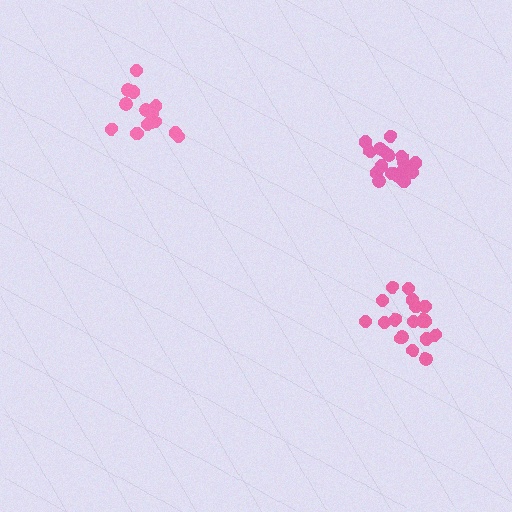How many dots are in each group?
Group 1: 18 dots, Group 2: 19 dots, Group 3: 15 dots (52 total).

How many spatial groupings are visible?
There are 3 spatial groupings.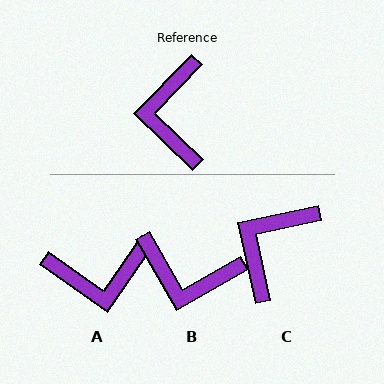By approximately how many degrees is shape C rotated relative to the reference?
Approximately 34 degrees clockwise.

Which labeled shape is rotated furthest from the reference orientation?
A, about 99 degrees away.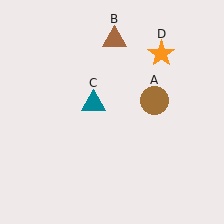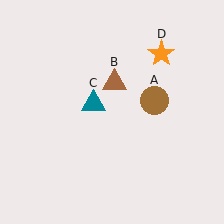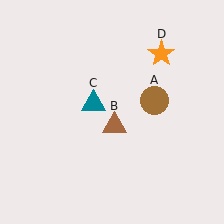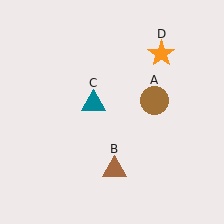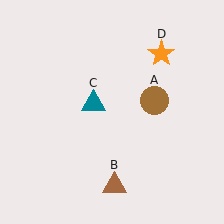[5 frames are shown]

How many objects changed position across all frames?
1 object changed position: brown triangle (object B).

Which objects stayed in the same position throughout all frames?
Brown circle (object A) and teal triangle (object C) and orange star (object D) remained stationary.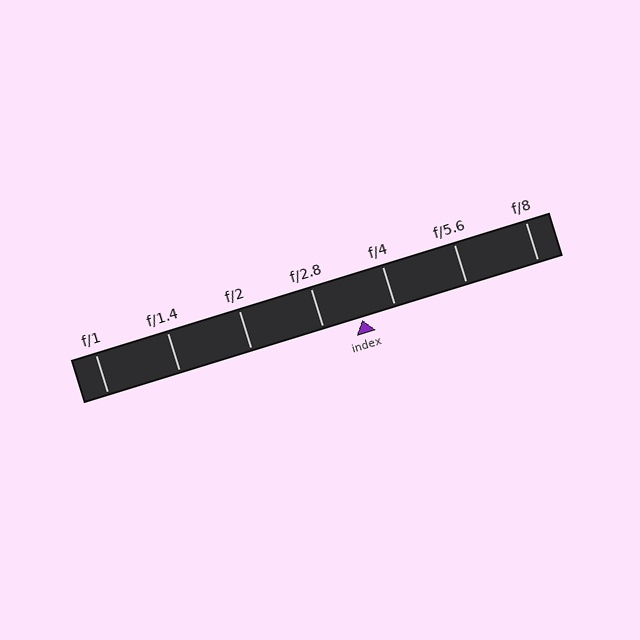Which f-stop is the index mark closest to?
The index mark is closest to f/4.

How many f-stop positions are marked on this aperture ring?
There are 7 f-stop positions marked.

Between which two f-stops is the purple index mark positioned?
The index mark is between f/2.8 and f/4.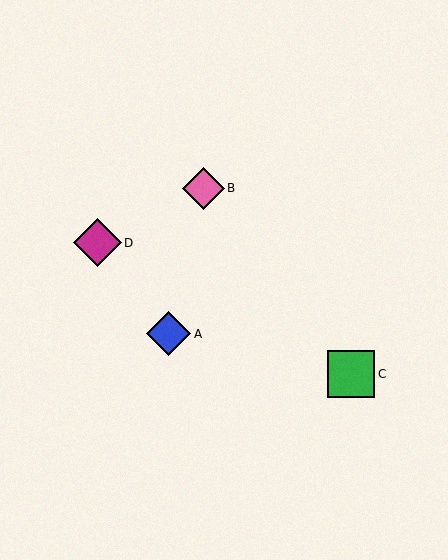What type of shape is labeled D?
Shape D is a magenta diamond.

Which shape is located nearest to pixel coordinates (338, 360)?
The green square (labeled C) at (351, 374) is nearest to that location.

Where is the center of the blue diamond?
The center of the blue diamond is at (169, 334).